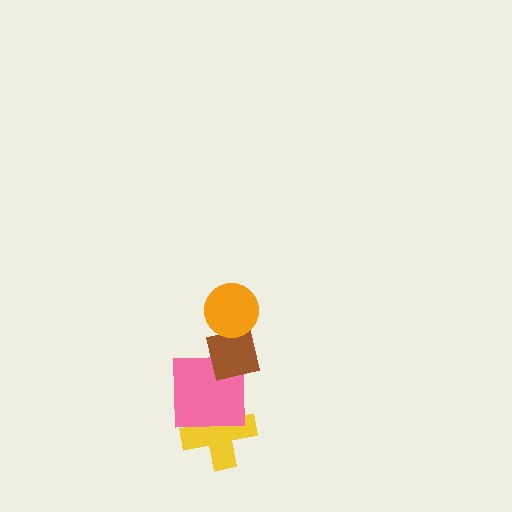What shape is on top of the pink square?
The brown square is on top of the pink square.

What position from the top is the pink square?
The pink square is 3rd from the top.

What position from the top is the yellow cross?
The yellow cross is 4th from the top.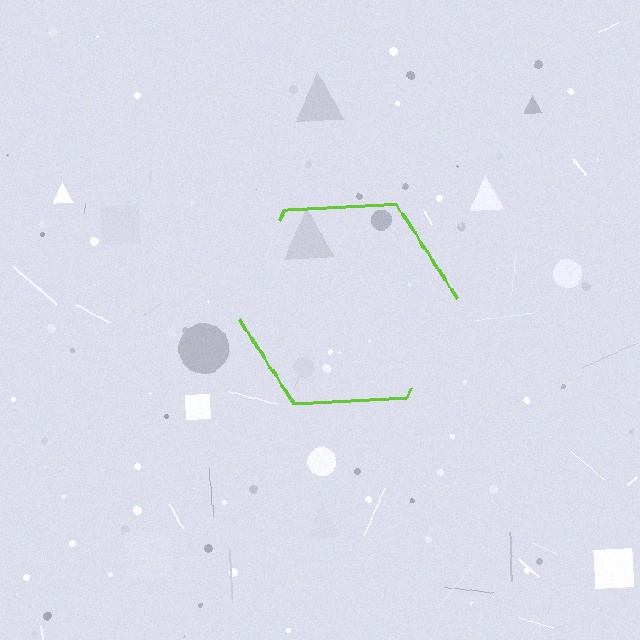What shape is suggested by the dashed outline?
The dashed outline suggests a hexagon.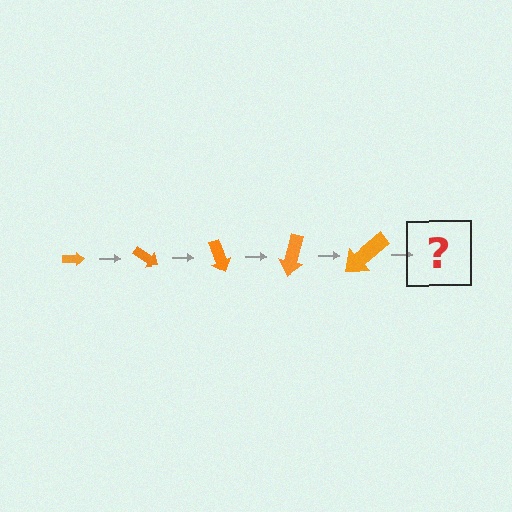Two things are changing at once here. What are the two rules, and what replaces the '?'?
The two rules are that the arrow grows larger each step and it rotates 35 degrees each step. The '?' should be an arrow, larger than the previous one and rotated 175 degrees from the start.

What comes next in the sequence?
The next element should be an arrow, larger than the previous one and rotated 175 degrees from the start.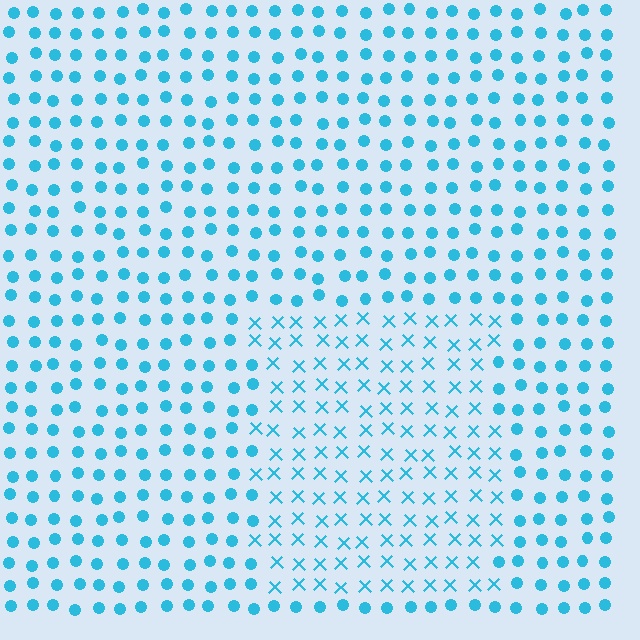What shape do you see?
I see a rectangle.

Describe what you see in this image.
The image is filled with small cyan elements arranged in a uniform grid. A rectangle-shaped region contains X marks, while the surrounding area contains circles. The boundary is defined purely by the change in element shape.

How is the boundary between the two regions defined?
The boundary is defined by a change in element shape: X marks inside vs. circles outside. All elements share the same color and spacing.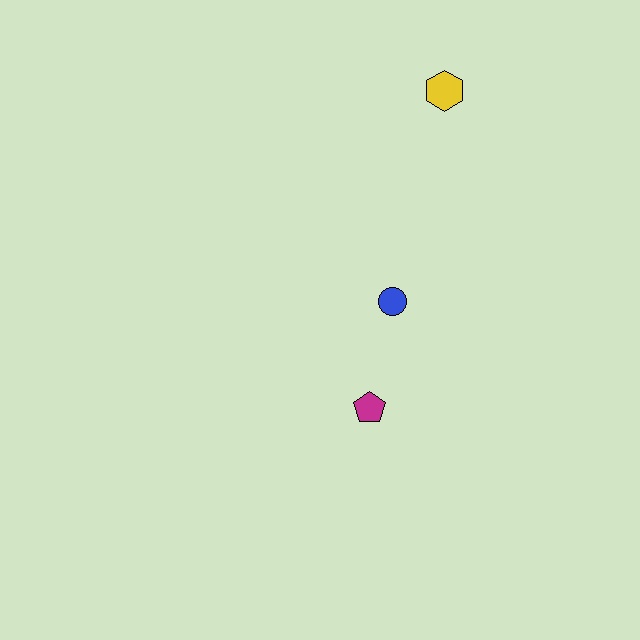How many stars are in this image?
There are no stars.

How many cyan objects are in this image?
There are no cyan objects.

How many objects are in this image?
There are 3 objects.